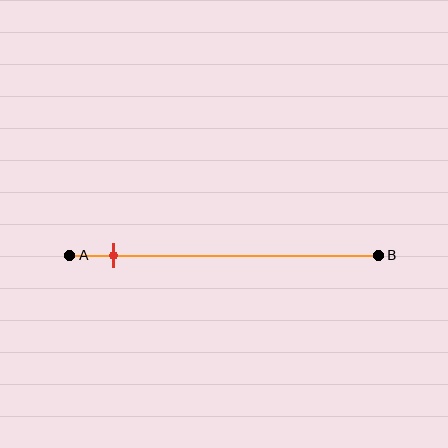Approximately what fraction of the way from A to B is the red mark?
The red mark is approximately 15% of the way from A to B.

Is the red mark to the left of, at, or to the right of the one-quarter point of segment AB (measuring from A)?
The red mark is to the left of the one-quarter point of segment AB.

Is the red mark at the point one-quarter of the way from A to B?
No, the mark is at about 15% from A, not at the 25% one-quarter point.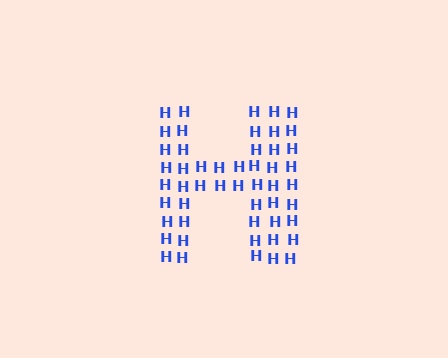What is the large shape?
The large shape is the letter H.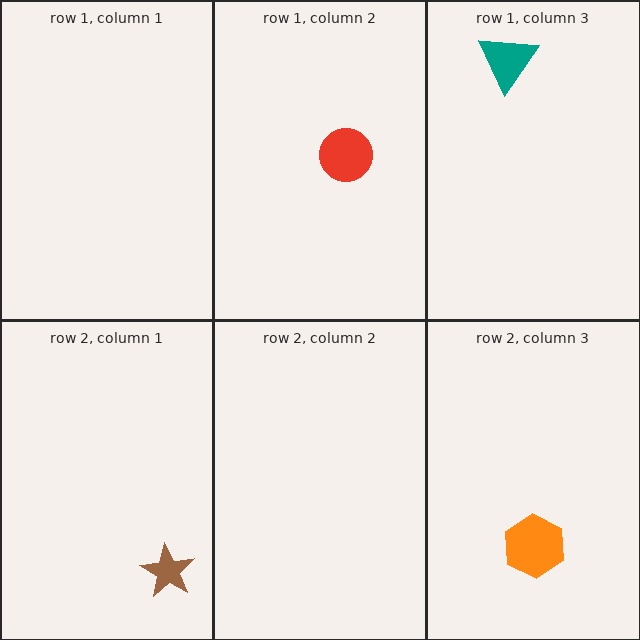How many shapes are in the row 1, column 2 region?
1.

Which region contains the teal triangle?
The row 1, column 3 region.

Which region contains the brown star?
The row 2, column 1 region.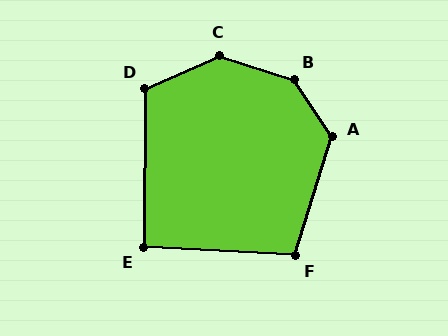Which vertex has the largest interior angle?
B, at approximately 142 degrees.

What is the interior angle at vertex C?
Approximately 138 degrees (obtuse).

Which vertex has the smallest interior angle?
E, at approximately 93 degrees.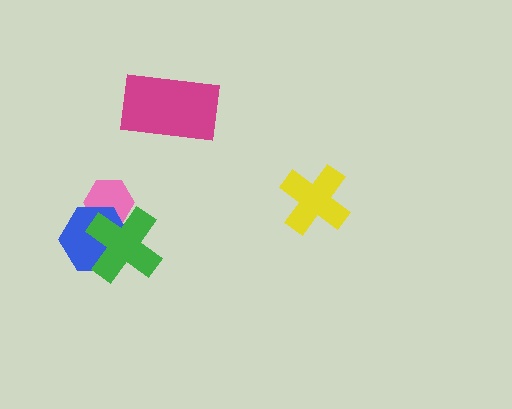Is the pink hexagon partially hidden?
Yes, it is partially covered by another shape.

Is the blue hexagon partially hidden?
Yes, it is partially covered by another shape.